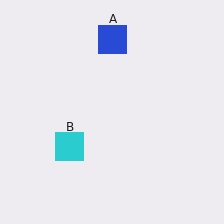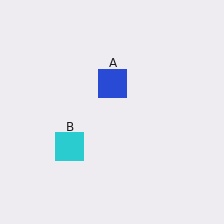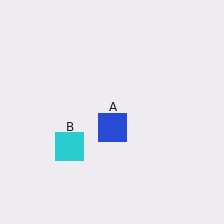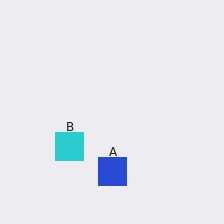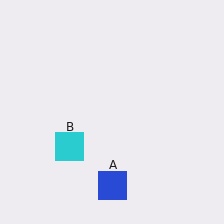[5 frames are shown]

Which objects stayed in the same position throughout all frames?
Cyan square (object B) remained stationary.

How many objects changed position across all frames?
1 object changed position: blue square (object A).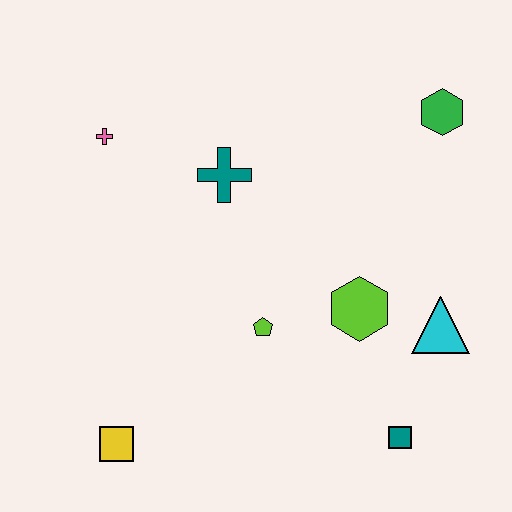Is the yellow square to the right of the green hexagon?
No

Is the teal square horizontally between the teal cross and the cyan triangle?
Yes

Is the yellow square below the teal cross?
Yes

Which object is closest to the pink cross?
The teal cross is closest to the pink cross.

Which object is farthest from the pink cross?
The teal square is farthest from the pink cross.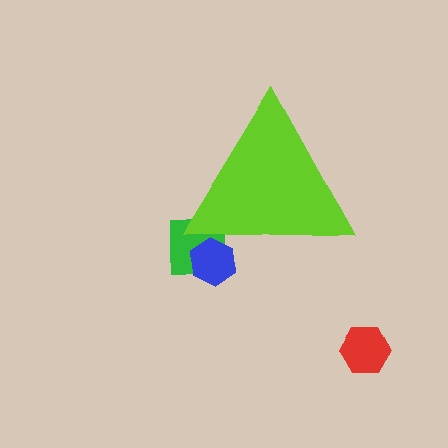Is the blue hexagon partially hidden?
Yes, the blue hexagon is partially hidden behind the lime triangle.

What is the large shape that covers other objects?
A lime triangle.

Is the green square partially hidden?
Yes, the green square is partially hidden behind the lime triangle.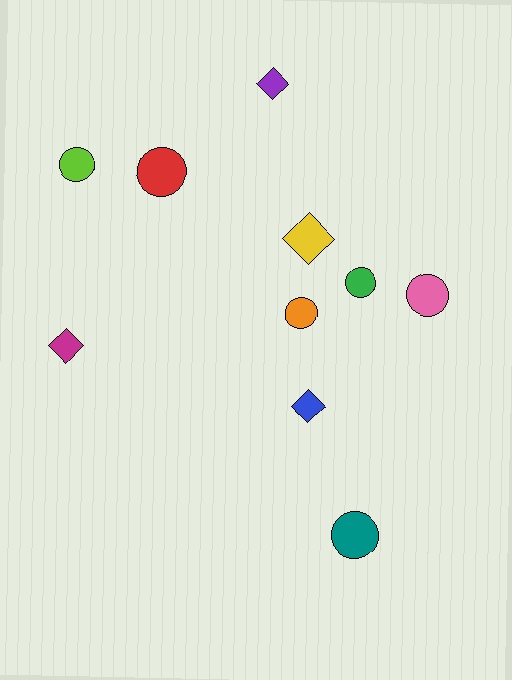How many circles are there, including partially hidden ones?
There are 6 circles.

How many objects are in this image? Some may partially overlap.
There are 10 objects.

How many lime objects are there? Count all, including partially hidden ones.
There is 1 lime object.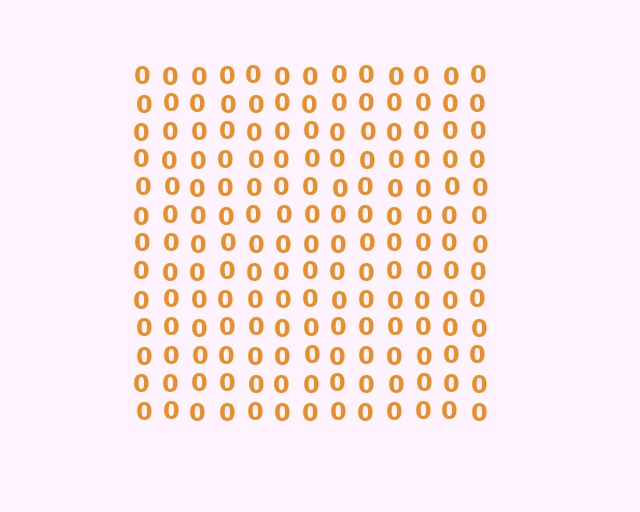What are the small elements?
The small elements are digit 0's.